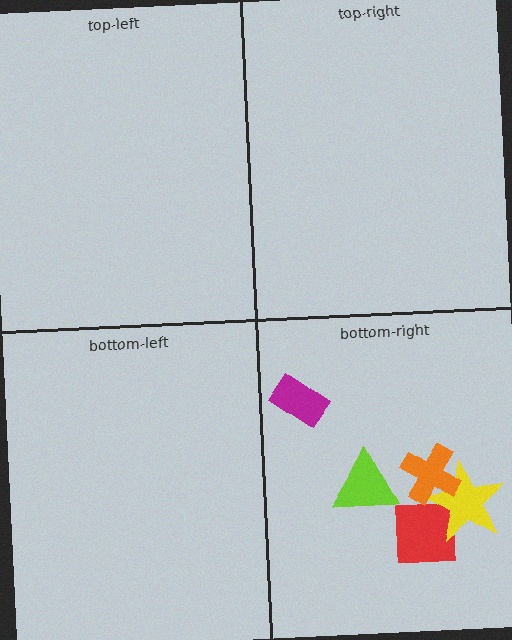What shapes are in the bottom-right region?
The red square, the magenta rectangle, the yellow star, the orange cross, the lime triangle.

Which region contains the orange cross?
The bottom-right region.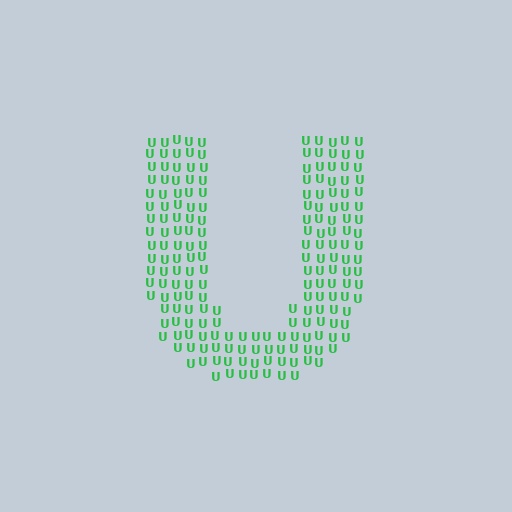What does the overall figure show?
The overall figure shows the letter U.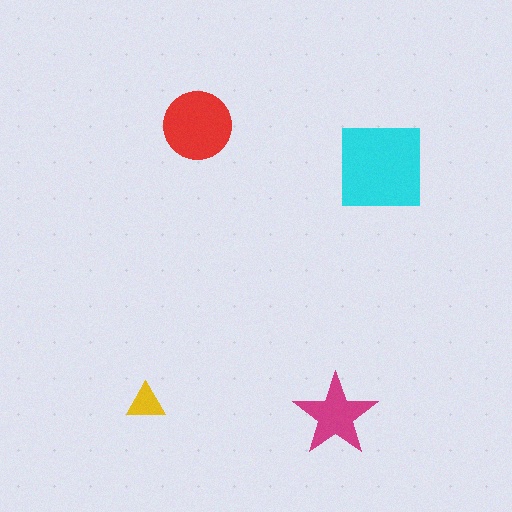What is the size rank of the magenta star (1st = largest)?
3rd.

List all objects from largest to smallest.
The cyan square, the red circle, the magenta star, the yellow triangle.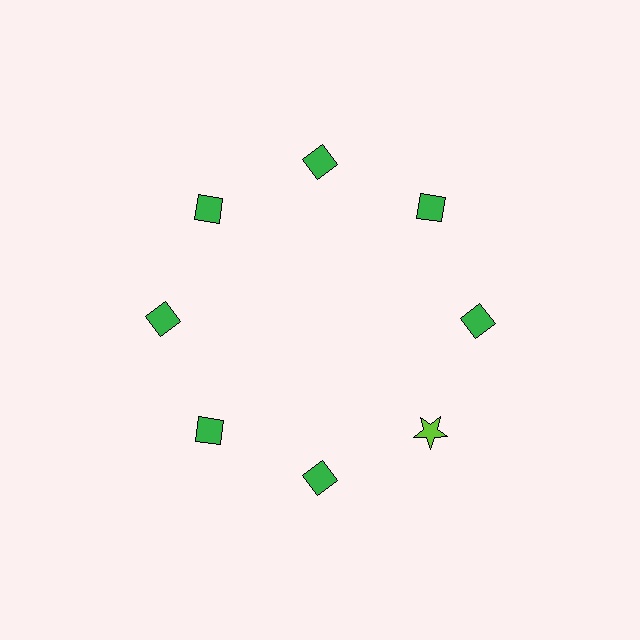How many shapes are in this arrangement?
There are 8 shapes arranged in a ring pattern.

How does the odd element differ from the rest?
It differs in both color (lime instead of green) and shape (star instead of diamond).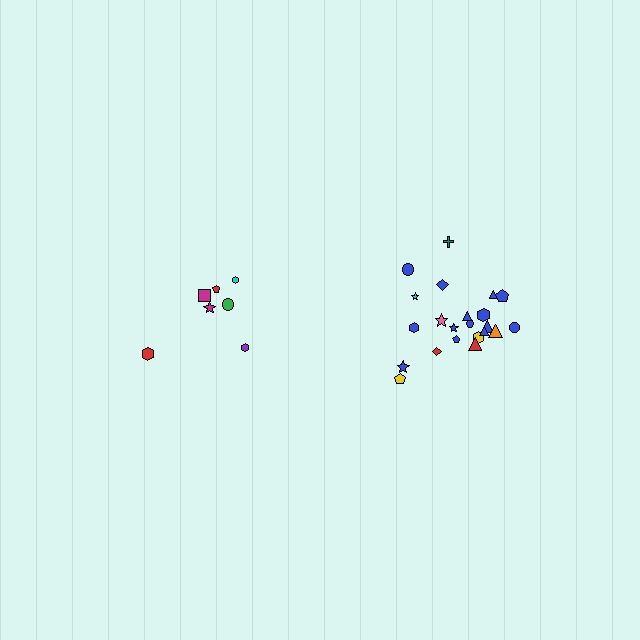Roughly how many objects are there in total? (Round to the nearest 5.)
Roughly 30 objects in total.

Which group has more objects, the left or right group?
The right group.